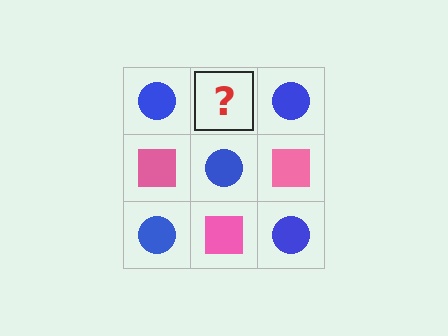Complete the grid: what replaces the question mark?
The question mark should be replaced with a pink square.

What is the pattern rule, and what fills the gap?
The rule is that it alternates blue circle and pink square in a checkerboard pattern. The gap should be filled with a pink square.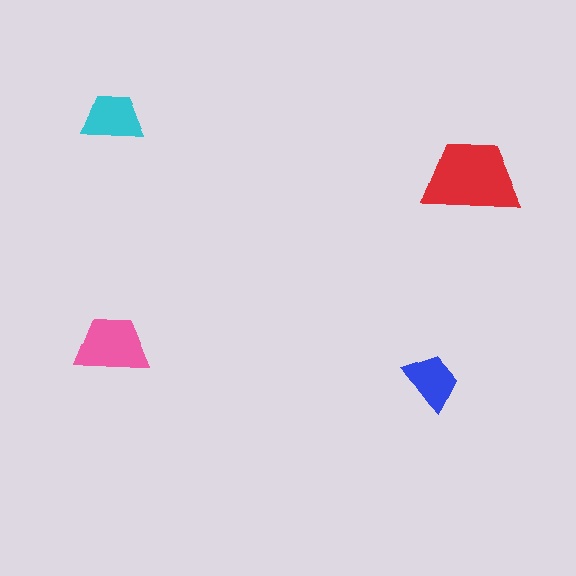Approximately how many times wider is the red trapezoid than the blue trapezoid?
About 1.5 times wider.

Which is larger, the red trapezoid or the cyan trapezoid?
The red one.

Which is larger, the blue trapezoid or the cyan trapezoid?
The cyan one.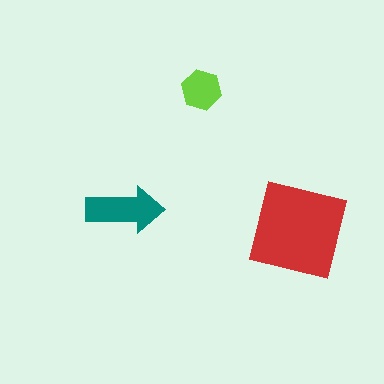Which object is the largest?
The red square.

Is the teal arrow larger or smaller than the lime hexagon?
Larger.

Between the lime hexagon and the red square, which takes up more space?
The red square.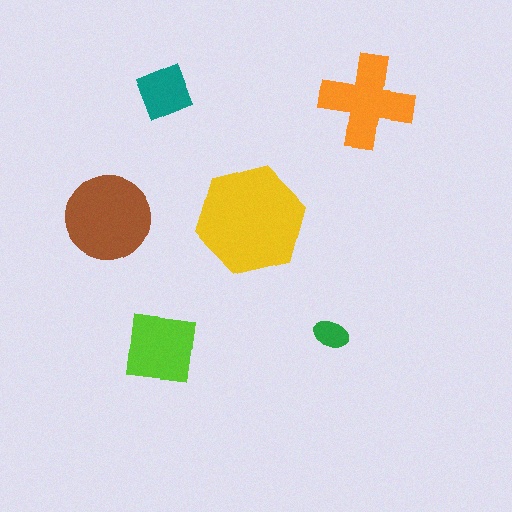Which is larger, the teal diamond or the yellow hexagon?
The yellow hexagon.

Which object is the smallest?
The green ellipse.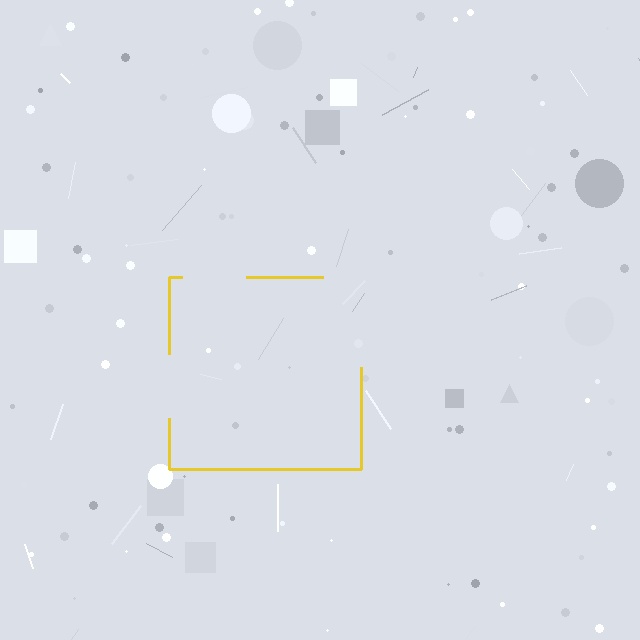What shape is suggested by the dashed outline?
The dashed outline suggests a square.